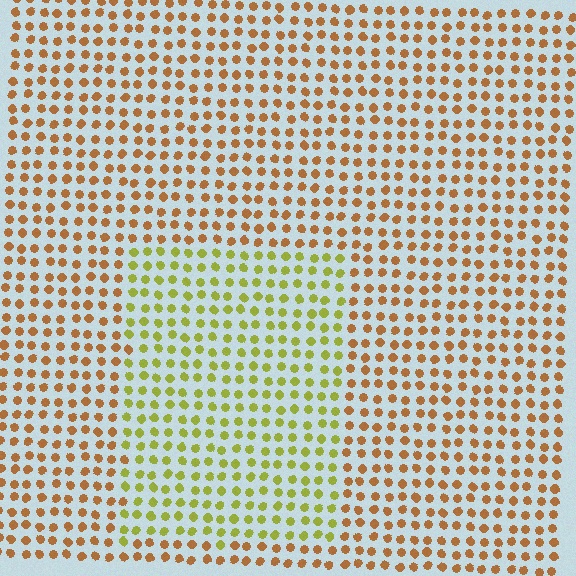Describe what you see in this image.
The image is filled with small brown elements in a uniform arrangement. A rectangle-shaped region is visible where the elements are tinted to a slightly different hue, forming a subtle color boundary.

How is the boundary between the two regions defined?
The boundary is defined purely by a slight shift in hue (about 45 degrees). Spacing, size, and orientation are identical on both sides.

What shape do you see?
I see a rectangle.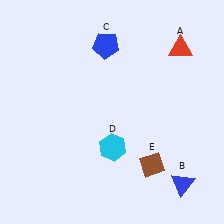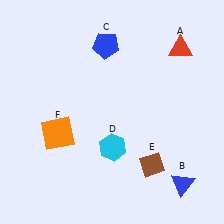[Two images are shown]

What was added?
An orange square (F) was added in Image 2.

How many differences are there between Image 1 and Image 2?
There is 1 difference between the two images.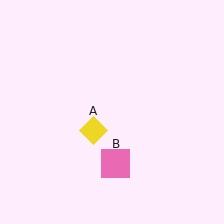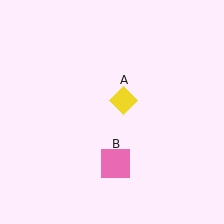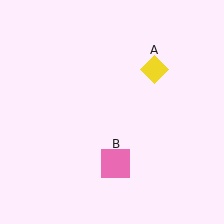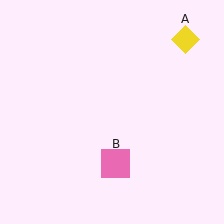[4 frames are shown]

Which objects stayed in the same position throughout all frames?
Pink square (object B) remained stationary.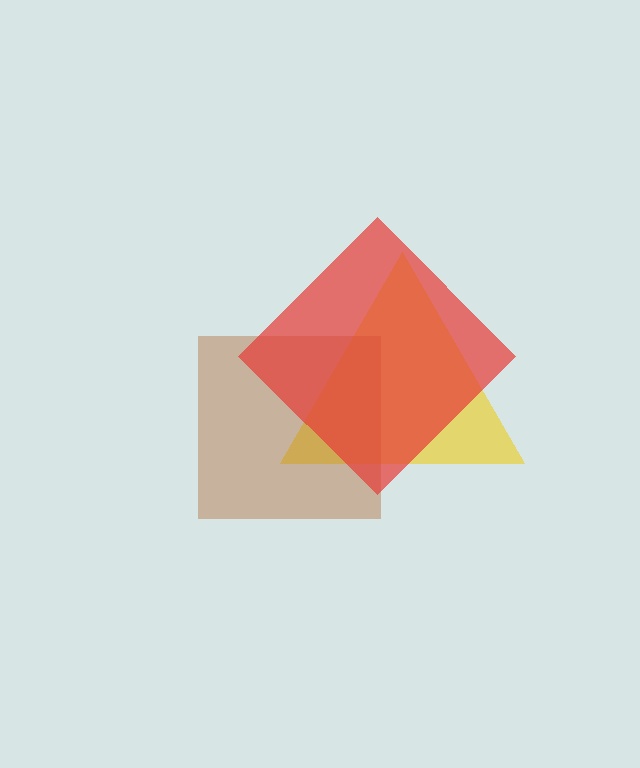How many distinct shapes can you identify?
There are 3 distinct shapes: a yellow triangle, a brown square, a red diamond.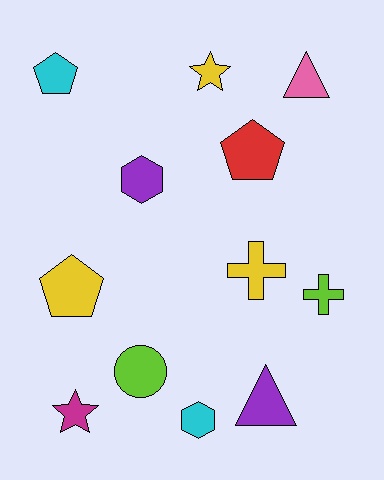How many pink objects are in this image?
There is 1 pink object.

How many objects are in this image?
There are 12 objects.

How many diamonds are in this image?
There are no diamonds.